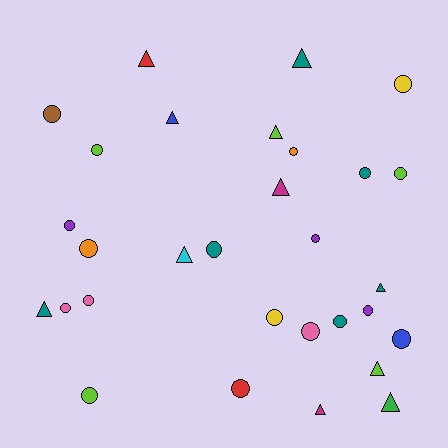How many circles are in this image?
There are 19 circles.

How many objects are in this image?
There are 30 objects.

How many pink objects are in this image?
There are 3 pink objects.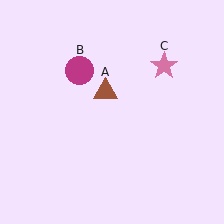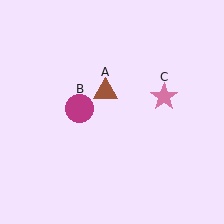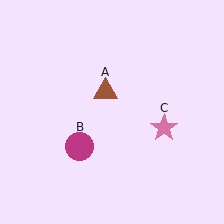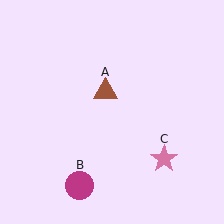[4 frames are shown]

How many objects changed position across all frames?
2 objects changed position: magenta circle (object B), pink star (object C).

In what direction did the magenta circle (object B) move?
The magenta circle (object B) moved down.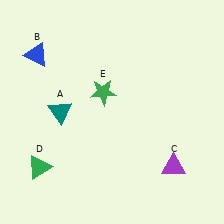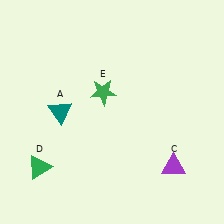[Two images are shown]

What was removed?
The blue triangle (B) was removed in Image 2.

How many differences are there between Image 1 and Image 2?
There is 1 difference between the two images.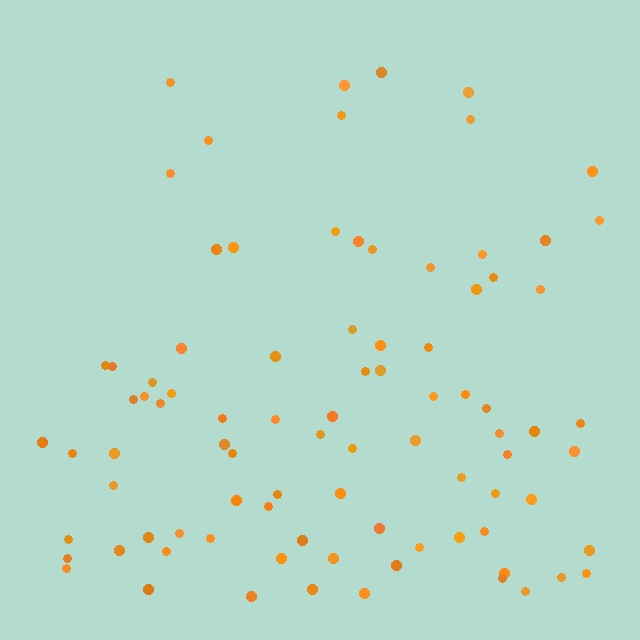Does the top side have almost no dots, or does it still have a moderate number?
Still a moderate number, just noticeably fewer than the bottom.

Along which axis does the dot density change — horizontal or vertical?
Vertical.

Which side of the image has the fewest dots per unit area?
The top.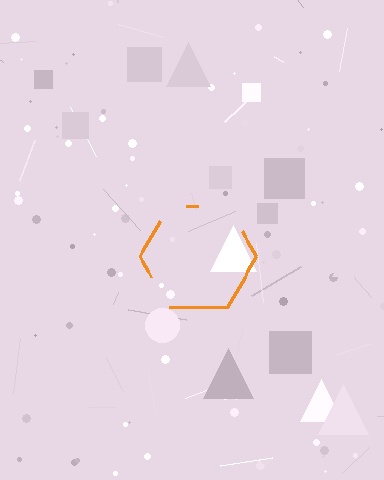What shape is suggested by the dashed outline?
The dashed outline suggests a hexagon.